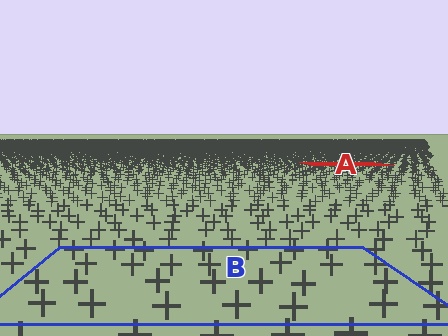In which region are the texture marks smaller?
The texture marks are smaller in region A, because it is farther away.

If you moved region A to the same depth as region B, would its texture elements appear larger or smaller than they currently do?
They would appear larger. At a closer depth, the same texture elements are projected at a bigger on-screen size.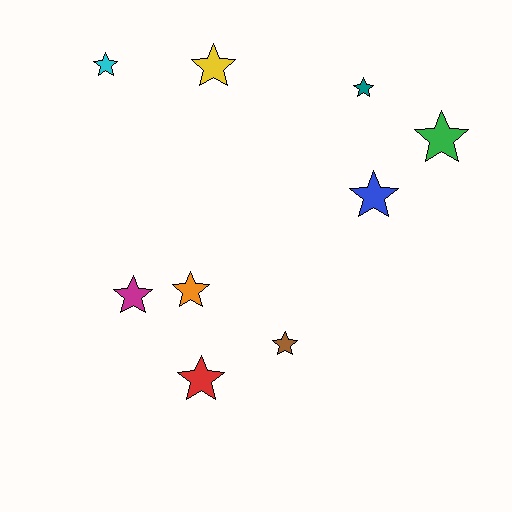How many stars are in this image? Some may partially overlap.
There are 9 stars.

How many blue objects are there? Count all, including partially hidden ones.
There is 1 blue object.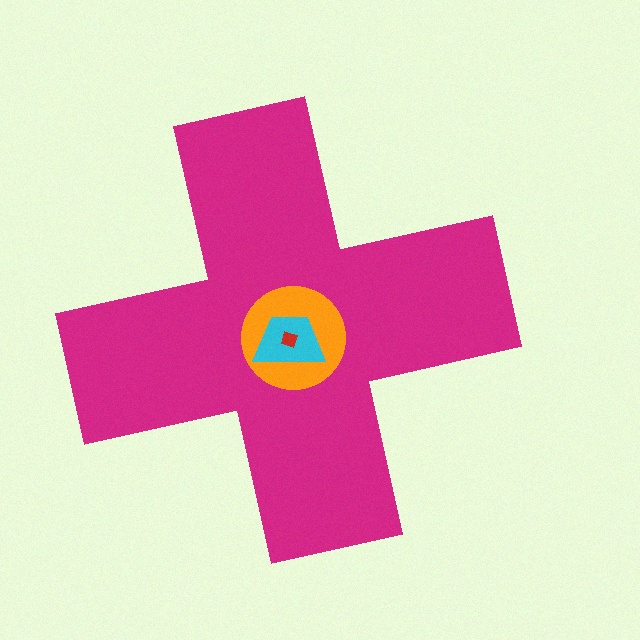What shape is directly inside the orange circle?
The cyan trapezoid.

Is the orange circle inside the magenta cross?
Yes.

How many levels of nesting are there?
4.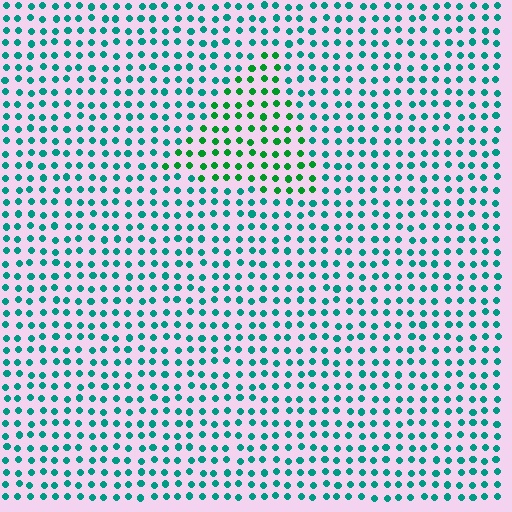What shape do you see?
I see a triangle.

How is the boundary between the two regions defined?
The boundary is defined purely by a slight shift in hue (about 36 degrees). Spacing, size, and orientation are identical on both sides.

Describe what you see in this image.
The image is filled with small teal elements in a uniform arrangement. A triangle-shaped region is visible where the elements are tinted to a slightly different hue, forming a subtle color boundary.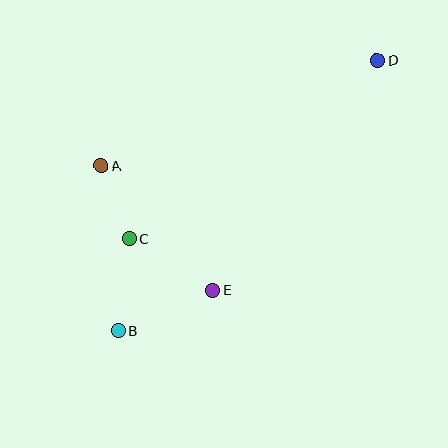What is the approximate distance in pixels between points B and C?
The distance between B and C is approximately 93 pixels.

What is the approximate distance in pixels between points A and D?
The distance between A and D is approximately 296 pixels.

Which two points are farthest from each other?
Points B and D are farthest from each other.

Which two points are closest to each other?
Points A and C are closest to each other.